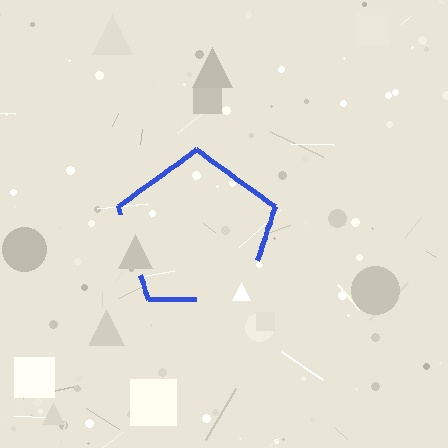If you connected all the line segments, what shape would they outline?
They would outline a pentagon.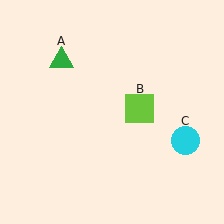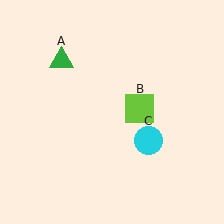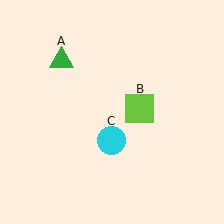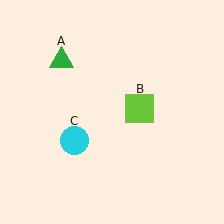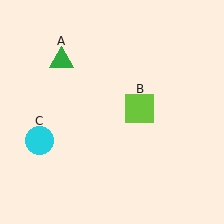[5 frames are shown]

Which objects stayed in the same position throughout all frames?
Green triangle (object A) and lime square (object B) remained stationary.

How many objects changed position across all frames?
1 object changed position: cyan circle (object C).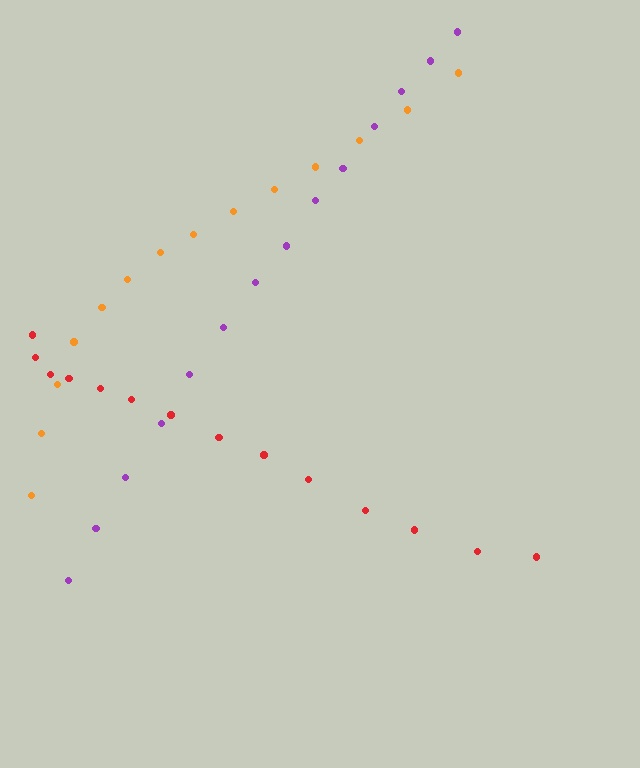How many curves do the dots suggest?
There are 3 distinct paths.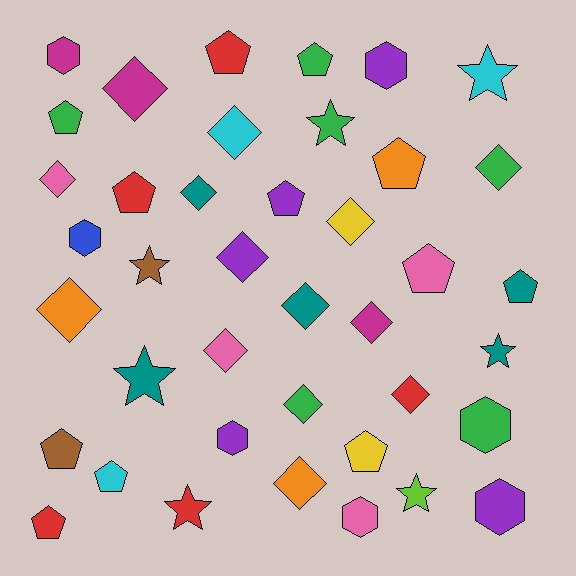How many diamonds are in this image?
There are 14 diamonds.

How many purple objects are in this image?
There are 5 purple objects.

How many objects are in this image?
There are 40 objects.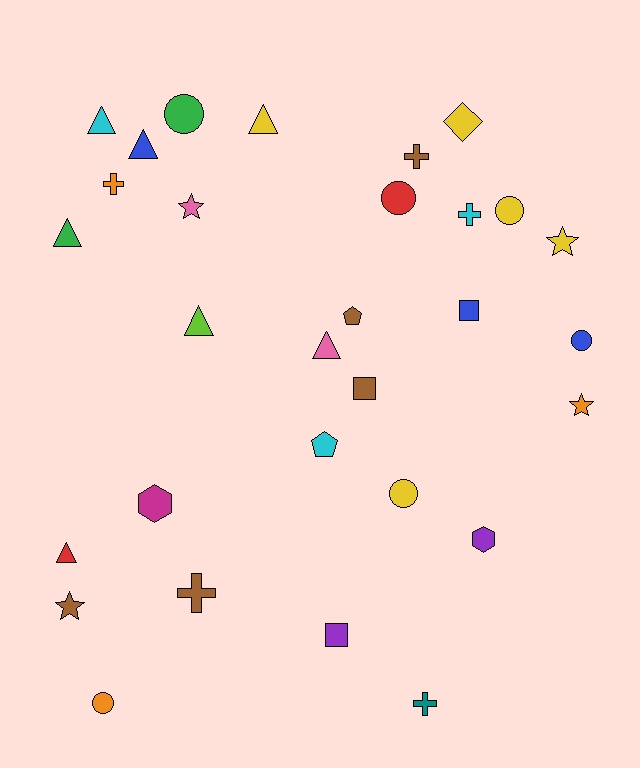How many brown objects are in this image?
There are 5 brown objects.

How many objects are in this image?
There are 30 objects.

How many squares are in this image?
There are 3 squares.